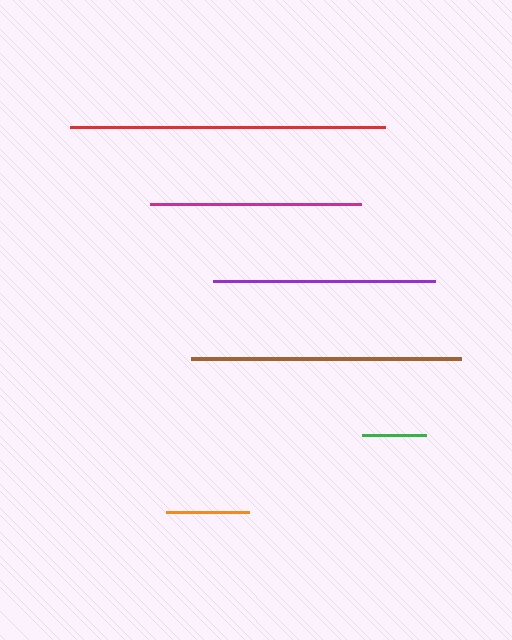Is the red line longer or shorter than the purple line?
The red line is longer than the purple line.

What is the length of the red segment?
The red segment is approximately 315 pixels long.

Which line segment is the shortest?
The green line is the shortest at approximately 63 pixels.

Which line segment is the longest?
The red line is the longest at approximately 315 pixels.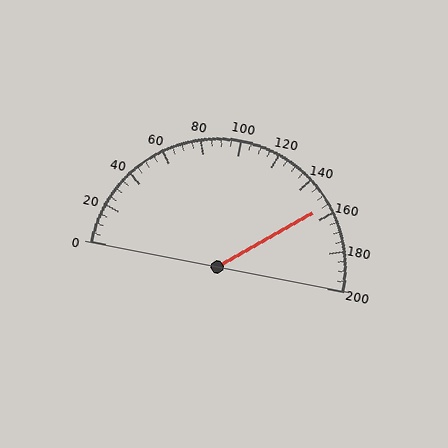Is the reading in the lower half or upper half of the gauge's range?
The reading is in the upper half of the range (0 to 200).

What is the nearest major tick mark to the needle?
The nearest major tick mark is 160.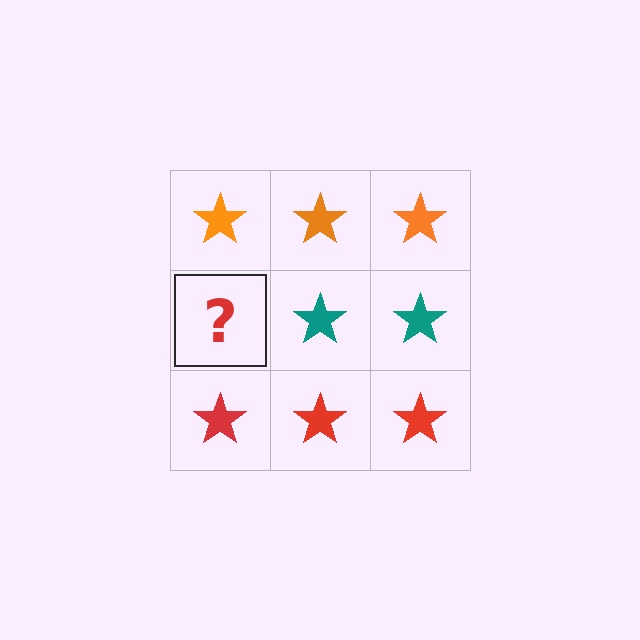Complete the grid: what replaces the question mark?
The question mark should be replaced with a teal star.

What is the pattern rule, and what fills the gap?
The rule is that each row has a consistent color. The gap should be filled with a teal star.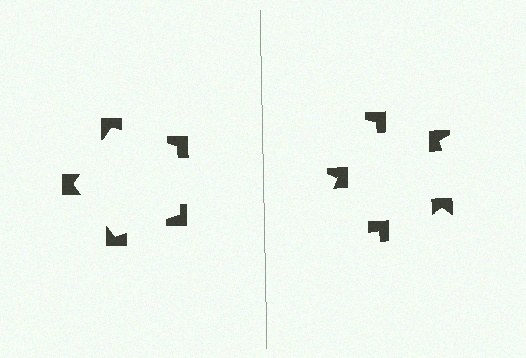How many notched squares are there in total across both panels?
10 — 5 on each side.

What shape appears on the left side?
An illusory pentagon.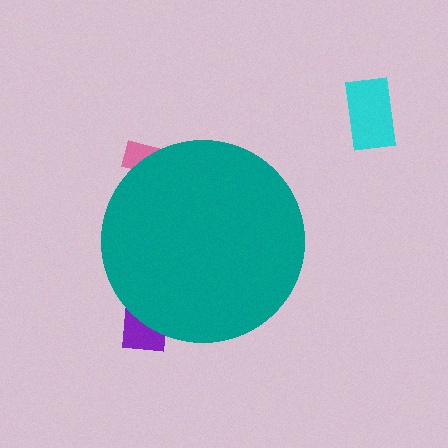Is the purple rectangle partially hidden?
Yes, the purple rectangle is partially hidden behind the teal circle.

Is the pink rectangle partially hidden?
Yes, the pink rectangle is partially hidden behind the teal circle.